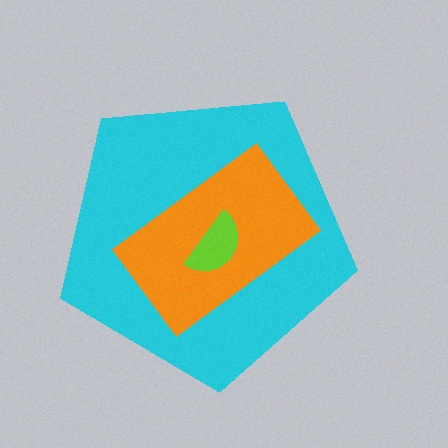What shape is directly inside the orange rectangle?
The lime semicircle.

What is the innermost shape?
The lime semicircle.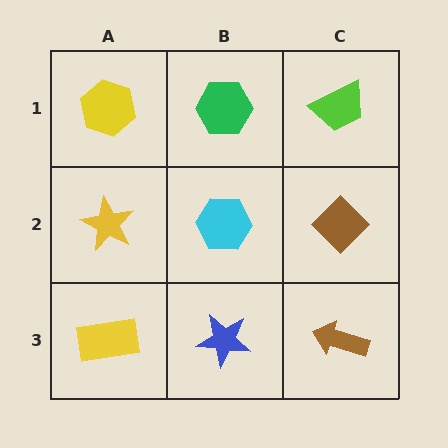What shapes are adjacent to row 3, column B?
A cyan hexagon (row 2, column B), a yellow rectangle (row 3, column A), a brown arrow (row 3, column C).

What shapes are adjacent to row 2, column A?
A yellow hexagon (row 1, column A), a yellow rectangle (row 3, column A), a cyan hexagon (row 2, column B).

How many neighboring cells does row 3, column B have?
3.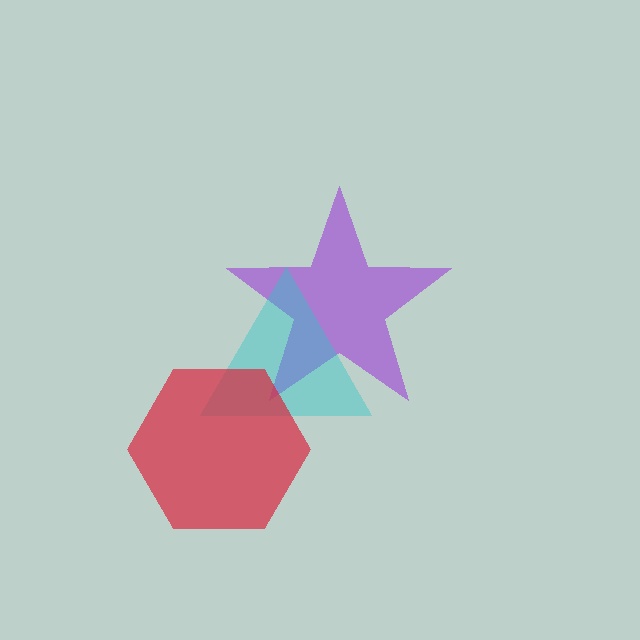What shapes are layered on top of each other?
The layered shapes are: a purple star, a cyan triangle, a red hexagon.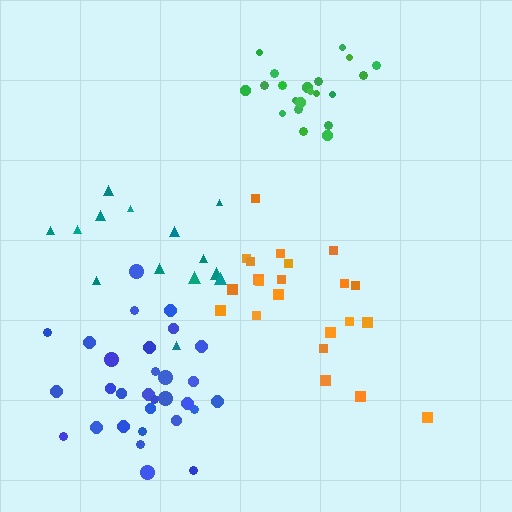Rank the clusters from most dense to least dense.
green, orange, blue, teal.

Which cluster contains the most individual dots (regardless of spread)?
Blue (30).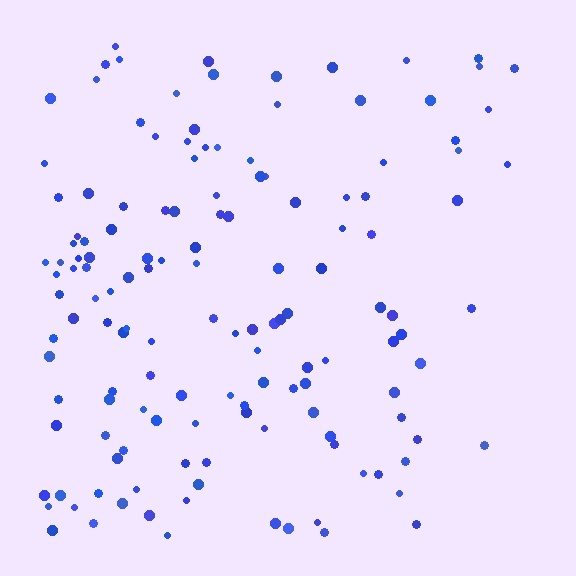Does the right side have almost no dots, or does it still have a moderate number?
Still a moderate number, just noticeably fewer than the left.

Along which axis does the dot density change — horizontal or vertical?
Horizontal.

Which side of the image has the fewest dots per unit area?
The right.